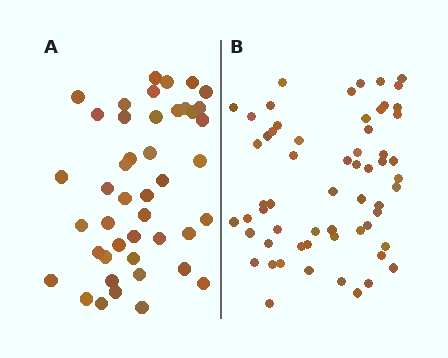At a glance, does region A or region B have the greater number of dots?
Region B (the right region) has more dots.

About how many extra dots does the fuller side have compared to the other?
Region B has approximately 15 more dots than region A.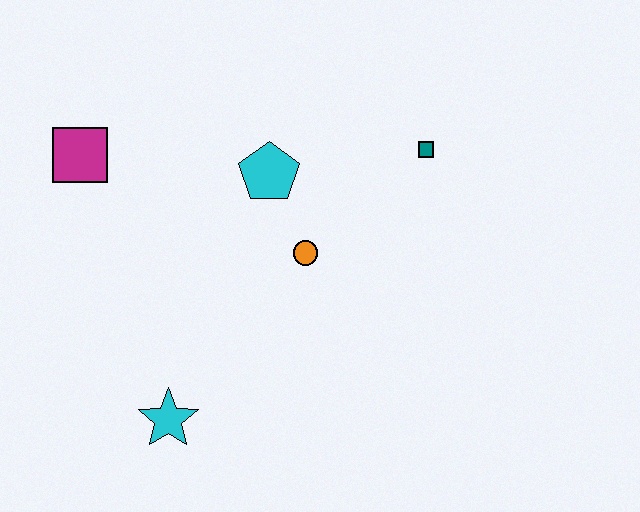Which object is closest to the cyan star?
The orange circle is closest to the cyan star.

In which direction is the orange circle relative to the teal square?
The orange circle is to the left of the teal square.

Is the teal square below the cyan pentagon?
No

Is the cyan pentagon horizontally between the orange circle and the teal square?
No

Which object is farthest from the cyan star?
The teal square is farthest from the cyan star.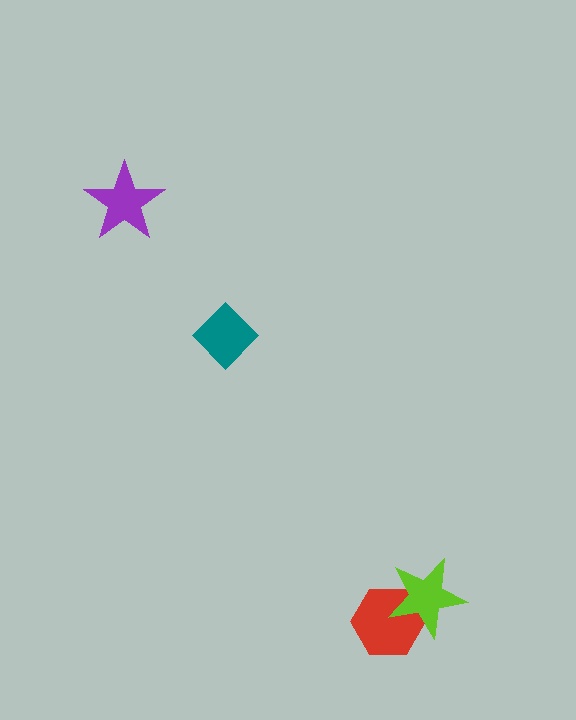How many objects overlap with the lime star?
1 object overlaps with the lime star.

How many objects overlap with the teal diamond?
0 objects overlap with the teal diamond.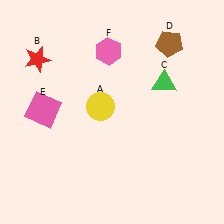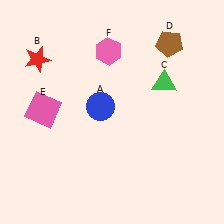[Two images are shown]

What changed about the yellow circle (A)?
In Image 1, A is yellow. In Image 2, it changed to blue.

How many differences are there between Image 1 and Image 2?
There is 1 difference between the two images.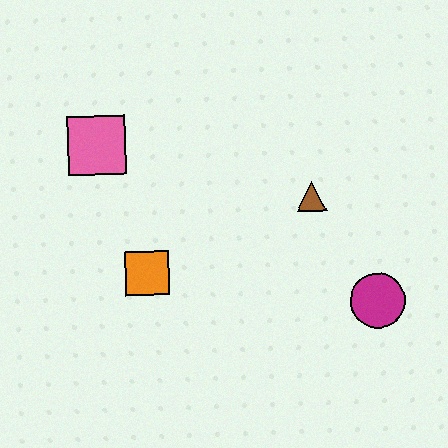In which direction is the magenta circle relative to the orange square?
The magenta circle is to the right of the orange square.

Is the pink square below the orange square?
No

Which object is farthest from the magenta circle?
The pink square is farthest from the magenta circle.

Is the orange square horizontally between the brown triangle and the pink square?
Yes